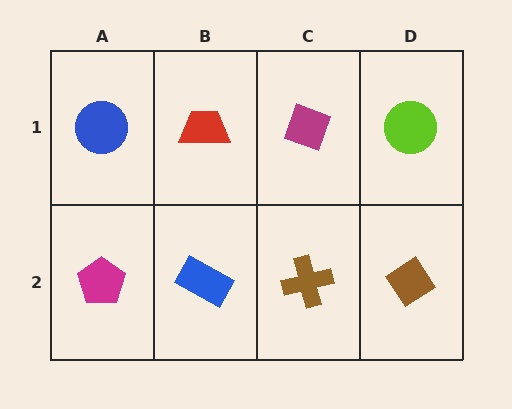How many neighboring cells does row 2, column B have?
3.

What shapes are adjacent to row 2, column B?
A red trapezoid (row 1, column B), a magenta pentagon (row 2, column A), a brown cross (row 2, column C).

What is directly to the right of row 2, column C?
A brown diamond.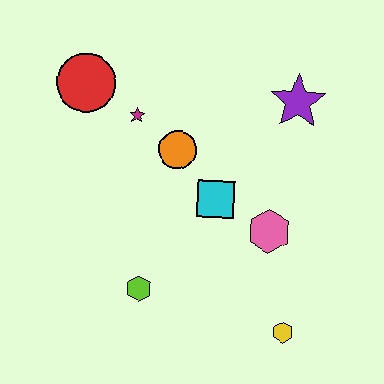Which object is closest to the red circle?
The magenta star is closest to the red circle.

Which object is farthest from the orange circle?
The yellow hexagon is farthest from the orange circle.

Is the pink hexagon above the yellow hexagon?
Yes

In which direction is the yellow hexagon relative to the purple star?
The yellow hexagon is below the purple star.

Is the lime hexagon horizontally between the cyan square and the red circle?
Yes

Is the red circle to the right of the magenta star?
No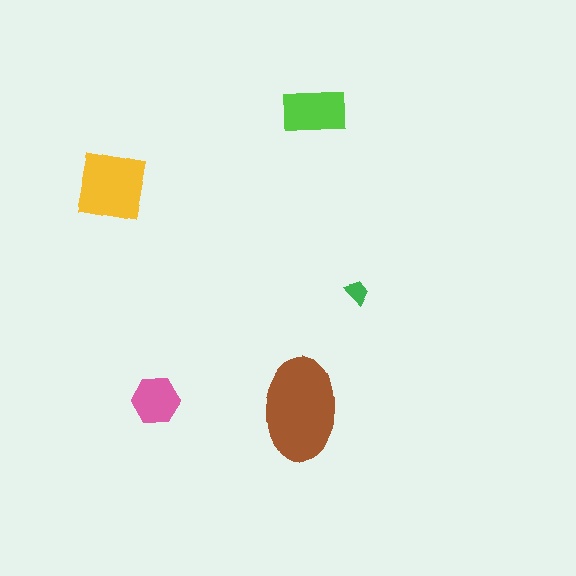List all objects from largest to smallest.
The brown ellipse, the yellow square, the lime rectangle, the pink hexagon, the green trapezoid.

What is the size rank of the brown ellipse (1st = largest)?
1st.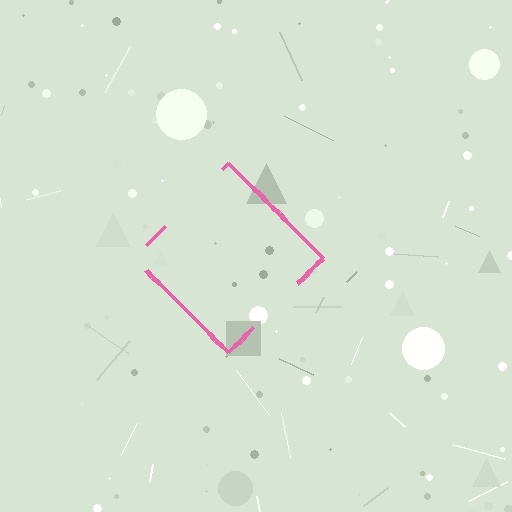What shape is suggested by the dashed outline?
The dashed outline suggests a diamond.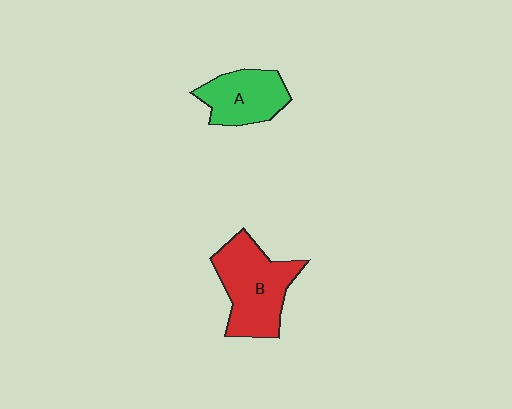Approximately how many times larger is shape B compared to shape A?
Approximately 1.5 times.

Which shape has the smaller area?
Shape A (green).